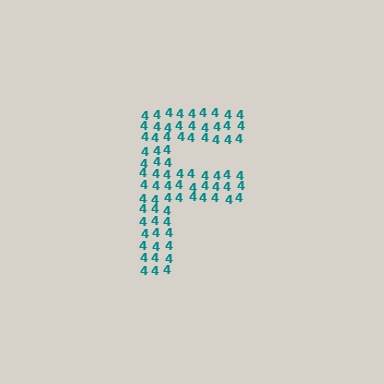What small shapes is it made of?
It is made of small digit 4's.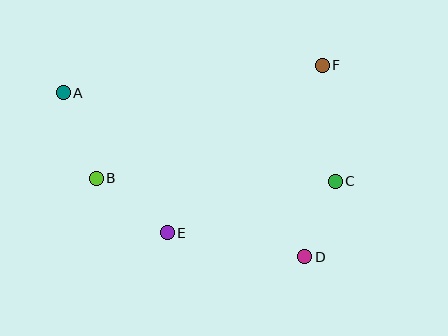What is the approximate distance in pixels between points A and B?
The distance between A and B is approximately 91 pixels.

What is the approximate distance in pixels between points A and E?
The distance between A and E is approximately 174 pixels.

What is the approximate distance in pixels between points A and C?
The distance between A and C is approximately 286 pixels.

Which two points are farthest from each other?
Points A and D are farthest from each other.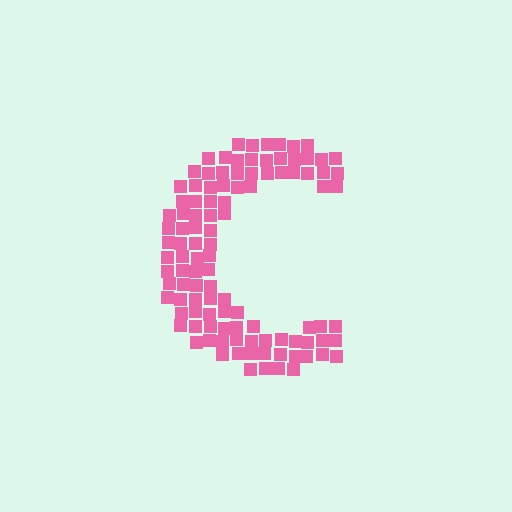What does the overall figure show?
The overall figure shows the letter C.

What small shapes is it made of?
It is made of small squares.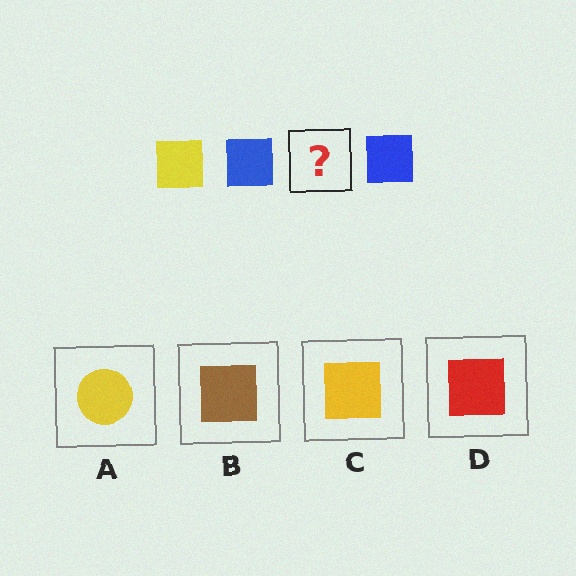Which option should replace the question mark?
Option C.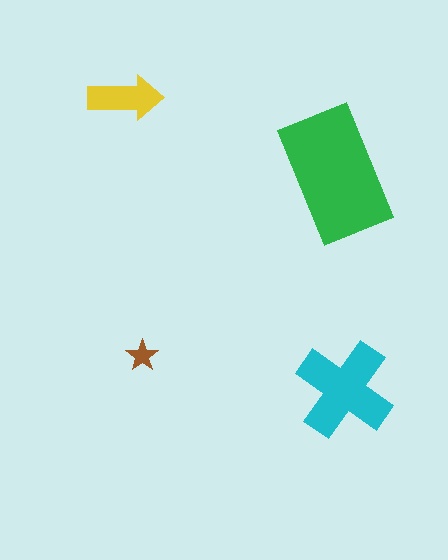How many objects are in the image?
There are 4 objects in the image.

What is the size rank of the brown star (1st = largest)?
4th.